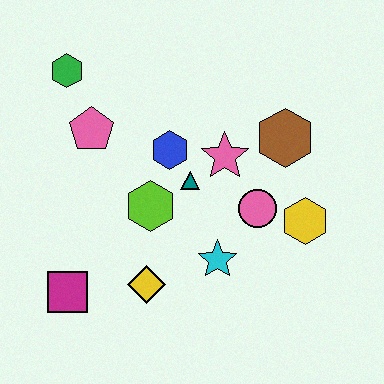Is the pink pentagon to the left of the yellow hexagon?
Yes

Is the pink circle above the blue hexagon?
No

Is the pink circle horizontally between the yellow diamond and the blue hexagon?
No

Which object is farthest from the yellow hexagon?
The green hexagon is farthest from the yellow hexagon.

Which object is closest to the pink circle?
The yellow hexagon is closest to the pink circle.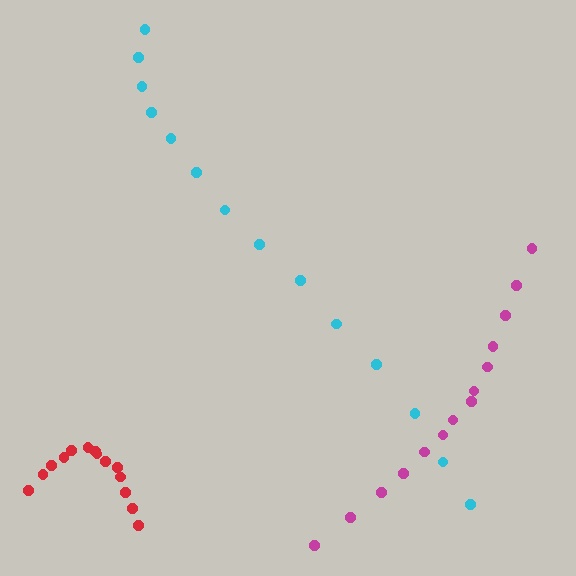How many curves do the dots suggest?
There are 3 distinct paths.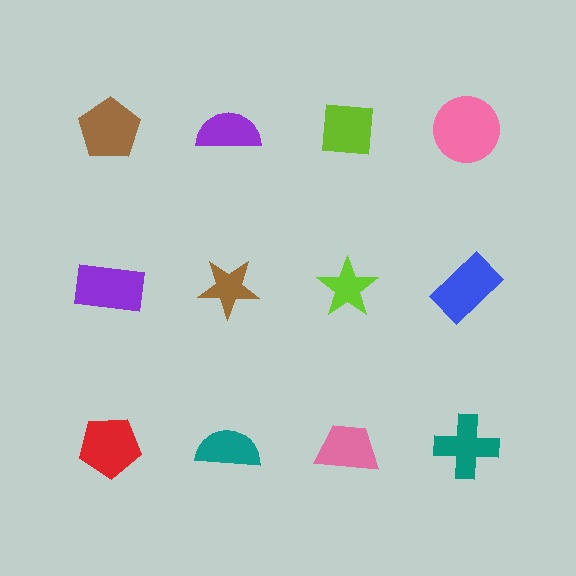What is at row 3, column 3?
A pink trapezoid.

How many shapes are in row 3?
4 shapes.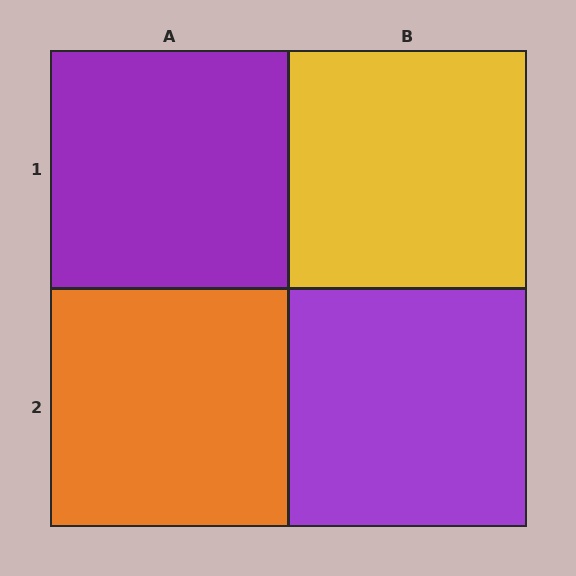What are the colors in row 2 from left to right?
Orange, purple.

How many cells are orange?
1 cell is orange.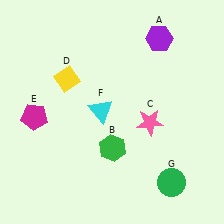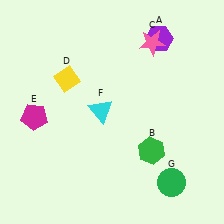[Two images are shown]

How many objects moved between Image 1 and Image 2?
2 objects moved between the two images.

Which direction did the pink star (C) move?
The pink star (C) moved up.